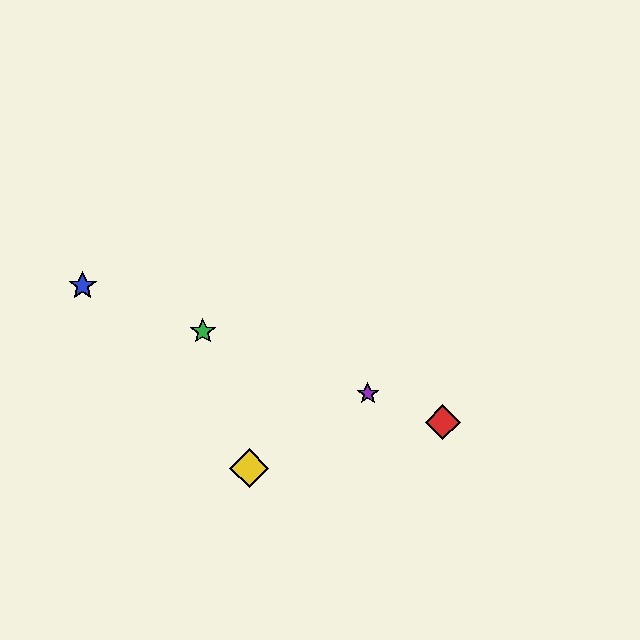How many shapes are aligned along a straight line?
4 shapes (the red diamond, the blue star, the green star, the purple star) are aligned along a straight line.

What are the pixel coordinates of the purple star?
The purple star is at (368, 394).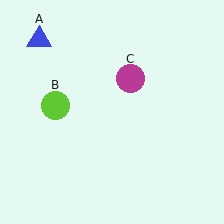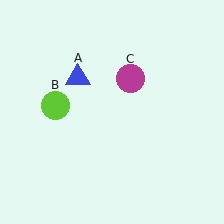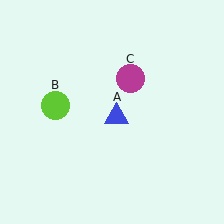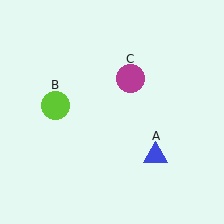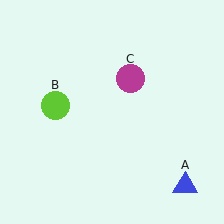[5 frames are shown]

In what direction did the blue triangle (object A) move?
The blue triangle (object A) moved down and to the right.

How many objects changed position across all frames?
1 object changed position: blue triangle (object A).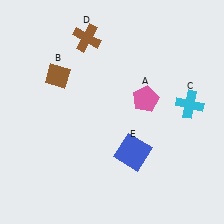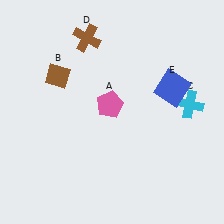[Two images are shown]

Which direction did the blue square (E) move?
The blue square (E) moved up.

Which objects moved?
The objects that moved are: the pink pentagon (A), the blue square (E).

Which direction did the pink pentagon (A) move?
The pink pentagon (A) moved left.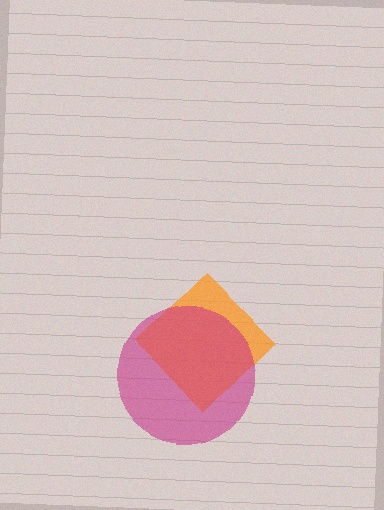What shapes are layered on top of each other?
The layered shapes are: an orange diamond, a magenta circle.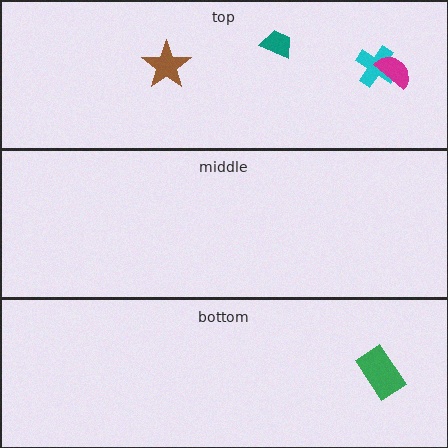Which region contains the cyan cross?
The top region.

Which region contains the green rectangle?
The bottom region.